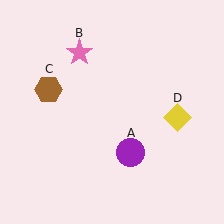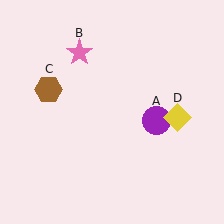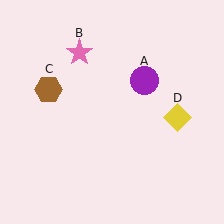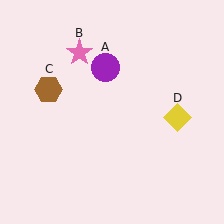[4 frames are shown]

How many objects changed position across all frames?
1 object changed position: purple circle (object A).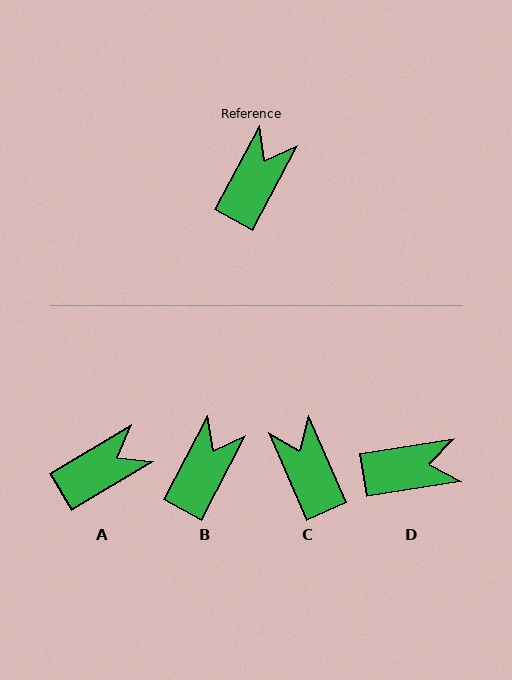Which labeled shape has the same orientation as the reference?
B.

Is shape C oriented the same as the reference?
No, it is off by about 51 degrees.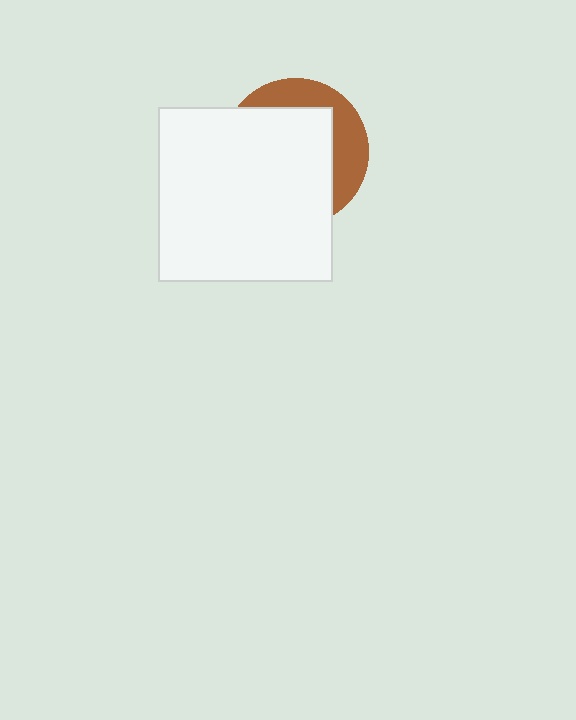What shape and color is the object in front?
The object in front is a white square.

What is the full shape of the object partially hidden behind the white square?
The partially hidden object is a brown circle.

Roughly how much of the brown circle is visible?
A small part of it is visible (roughly 31%).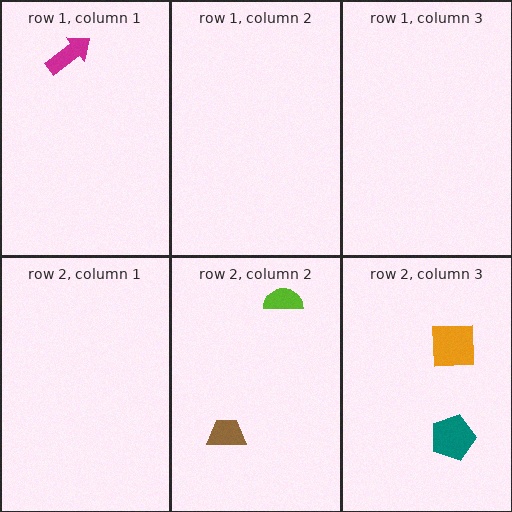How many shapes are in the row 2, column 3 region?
2.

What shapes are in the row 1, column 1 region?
The magenta arrow.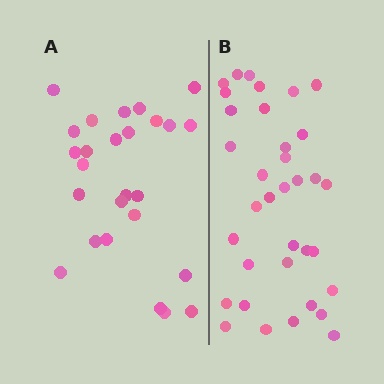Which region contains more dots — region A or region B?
Region B (the right region) has more dots.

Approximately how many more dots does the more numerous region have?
Region B has roughly 8 or so more dots than region A.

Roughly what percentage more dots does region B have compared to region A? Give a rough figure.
About 35% more.